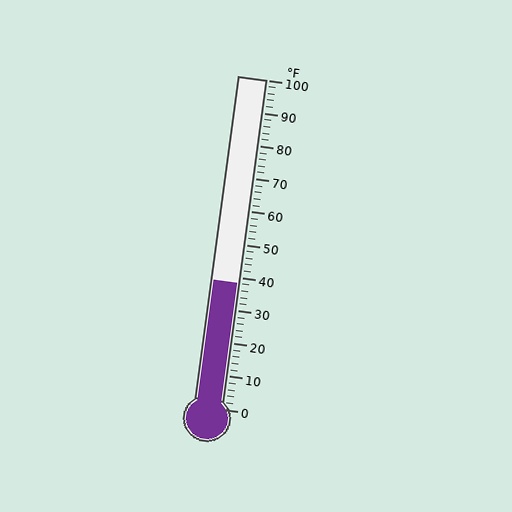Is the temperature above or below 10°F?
The temperature is above 10°F.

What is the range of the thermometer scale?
The thermometer scale ranges from 0°F to 100°F.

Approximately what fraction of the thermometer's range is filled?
The thermometer is filled to approximately 40% of its range.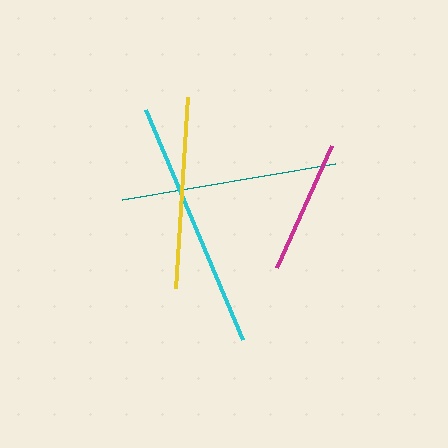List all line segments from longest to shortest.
From longest to shortest: cyan, teal, yellow, magenta.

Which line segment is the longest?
The cyan line is the longest at approximately 250 pixels.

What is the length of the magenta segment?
The magenta segment is approximately 134 pixels long.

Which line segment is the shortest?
The magenta line is the shortest at approximately 134 pixels.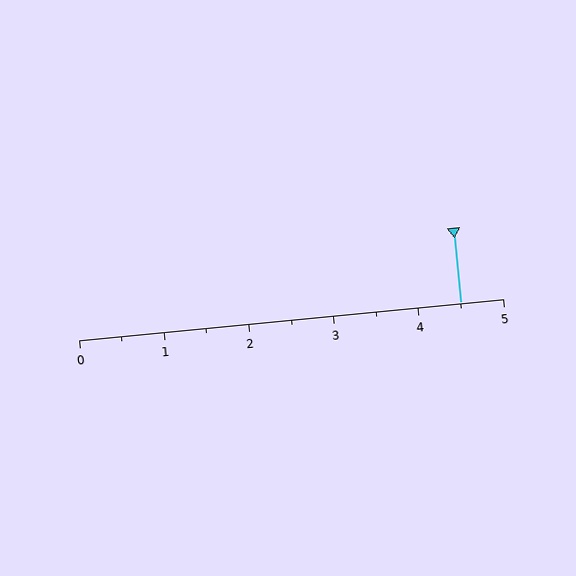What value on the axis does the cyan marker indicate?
The marker indicates approximately 4.5.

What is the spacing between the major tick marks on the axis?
The major ticks are spaced 1 apart.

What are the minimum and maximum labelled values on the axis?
The axis runs from 0 to 5.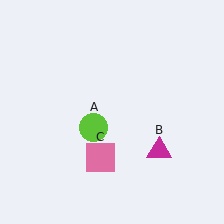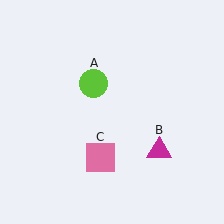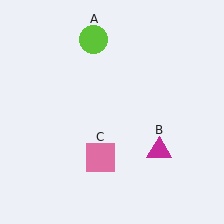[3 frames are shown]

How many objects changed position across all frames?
1 object changed position: lime circle (object A).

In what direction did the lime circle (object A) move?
The lime circle (object A) moved up.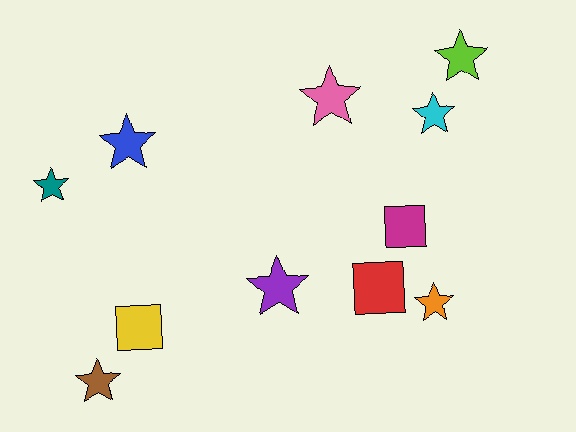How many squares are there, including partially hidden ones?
There are 3 squares.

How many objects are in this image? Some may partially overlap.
There are 11 objects.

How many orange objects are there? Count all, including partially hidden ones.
There is 1 orange object.